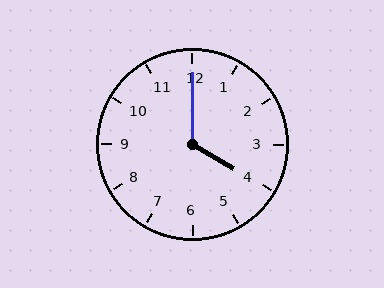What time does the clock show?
4:00.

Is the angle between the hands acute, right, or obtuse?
It is obtuse.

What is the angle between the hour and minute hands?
Approximately 120 degrees.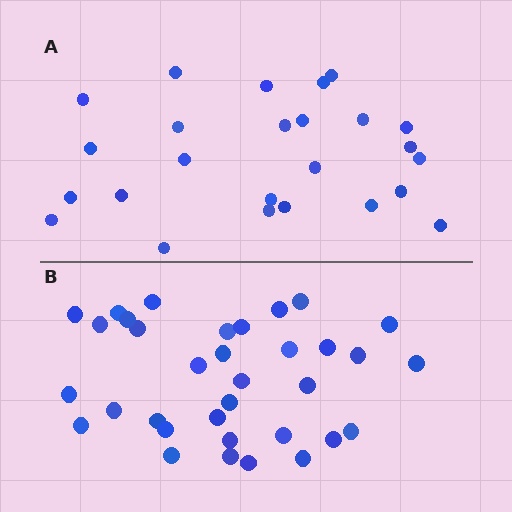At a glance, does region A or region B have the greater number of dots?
Region B (the bottom region) has more dots.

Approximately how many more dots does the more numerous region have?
Region B has roughly 8 or so more dots than region A.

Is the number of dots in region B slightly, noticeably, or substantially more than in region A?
Region B has noticeably more, but not dramatically so. The ratio is roughly 1.4 to 1.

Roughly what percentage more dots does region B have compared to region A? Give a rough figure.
About 35% more.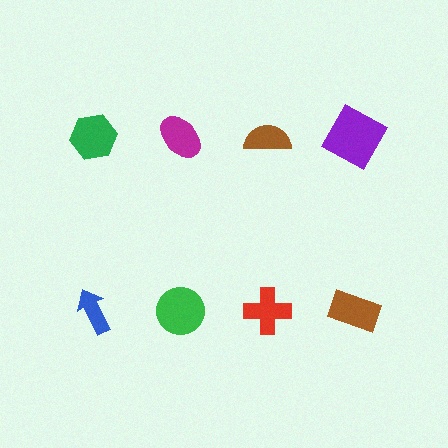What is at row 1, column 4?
A purple square.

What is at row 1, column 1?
A green hexagon.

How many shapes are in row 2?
4 shapes.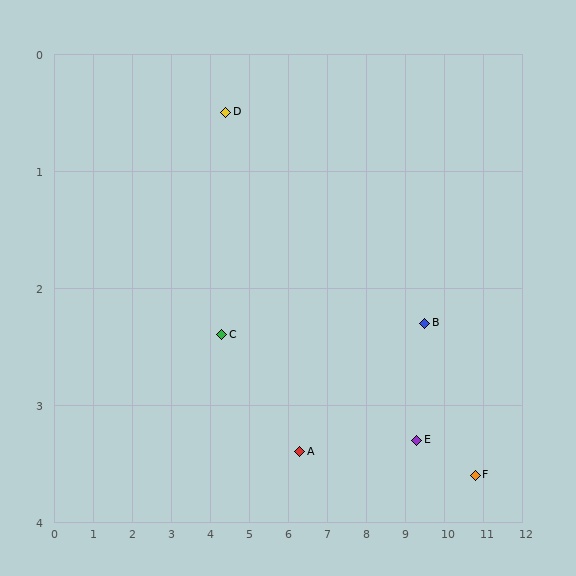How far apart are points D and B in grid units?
Points D and B are about 5.4 grid units apart.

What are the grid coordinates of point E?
Point E is at approximately (9.3, 3.3).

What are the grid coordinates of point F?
Point F is at approximately (10.8, 3.6).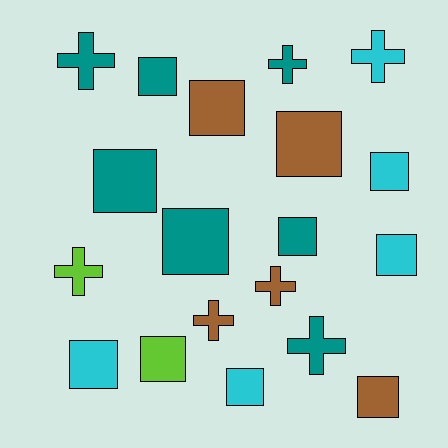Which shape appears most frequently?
Square, with 12 objects.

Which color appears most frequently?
Teal, with 7 objects.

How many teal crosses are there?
There are 3 teal crosses.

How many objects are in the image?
There are 19 objects.